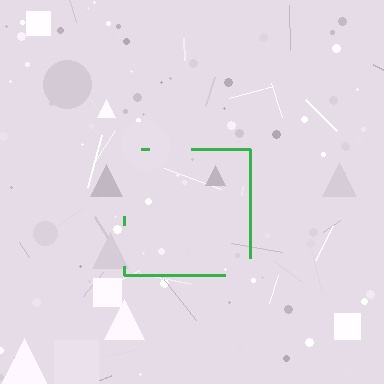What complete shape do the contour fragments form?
The contour fragments form a square.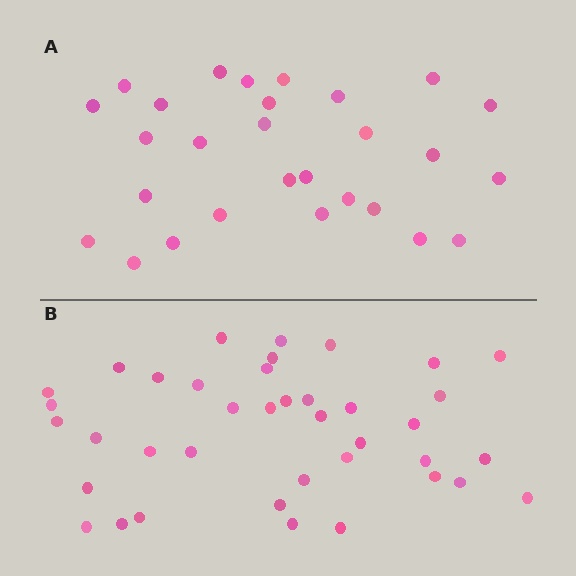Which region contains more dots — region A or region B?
Region B (the bottom region) has more dots.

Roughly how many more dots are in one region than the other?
Region B has roughly 12 or so more dots than region A.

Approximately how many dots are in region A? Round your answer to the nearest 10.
About 30 dots. (The exact count is 28, which rounds to 30.)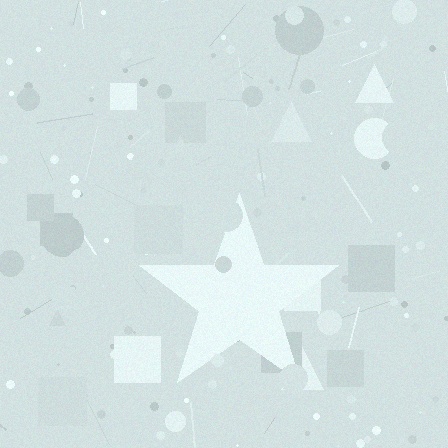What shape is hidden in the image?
A star is hidden in the image.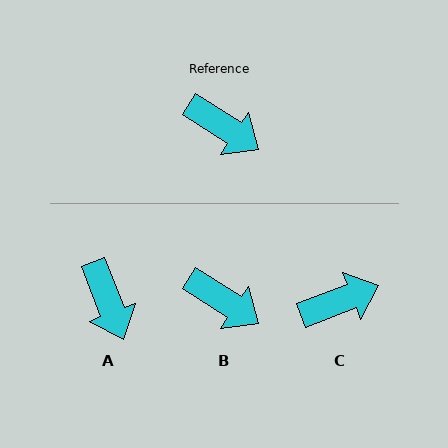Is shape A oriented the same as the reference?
No, it is off by about 36 degrees.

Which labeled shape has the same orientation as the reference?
B.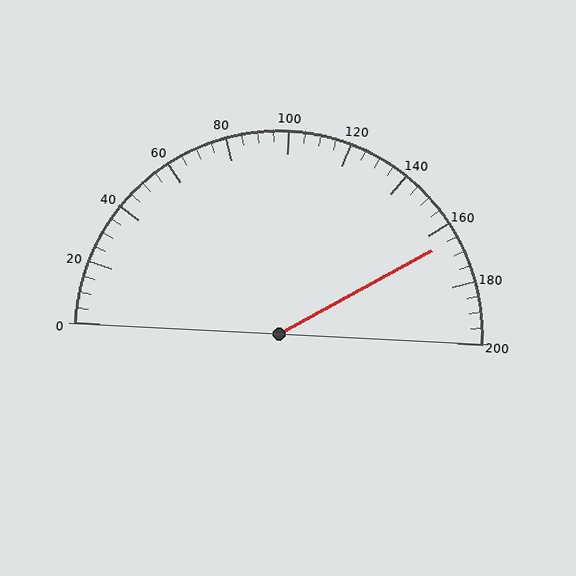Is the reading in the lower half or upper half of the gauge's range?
The reading is in the upper half of the range (0 to 200).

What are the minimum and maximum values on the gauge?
The gauge ranges from 0 to 200.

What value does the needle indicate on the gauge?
The needle indicates approximately 165.